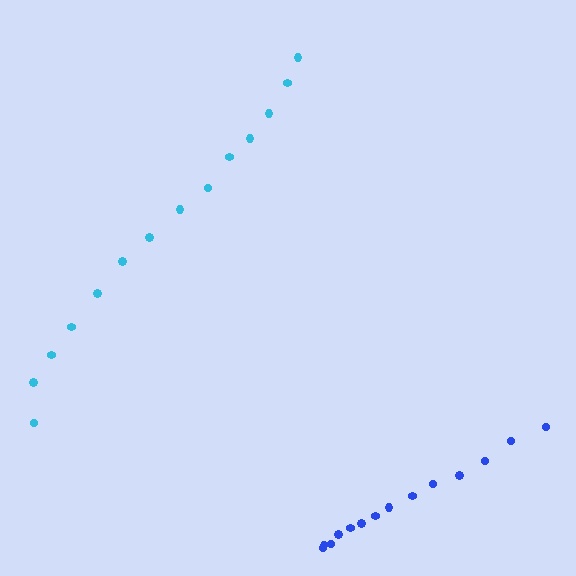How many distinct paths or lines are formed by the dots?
There are 2 distinct paths.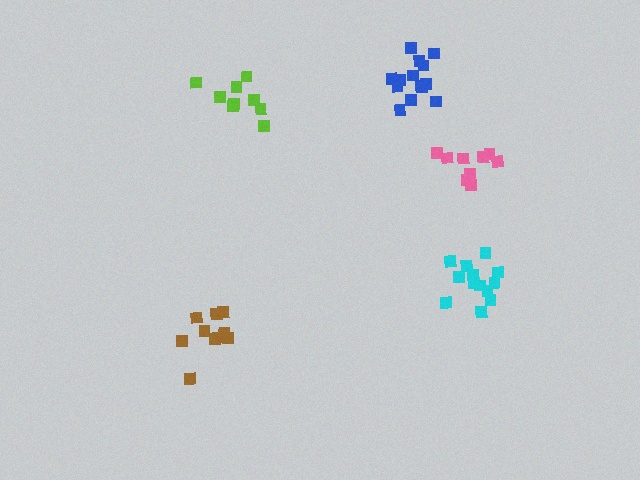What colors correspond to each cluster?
The clusters are colored: cyan, brown, lime, blue, pink.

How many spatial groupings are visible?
There are 5 spatial groupings.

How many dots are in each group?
Group 1: 13 dots, Group 2: 11 dots, Group 3: 9 dots, Group 4: 14 dots, Group 5: 9 dots (56 total).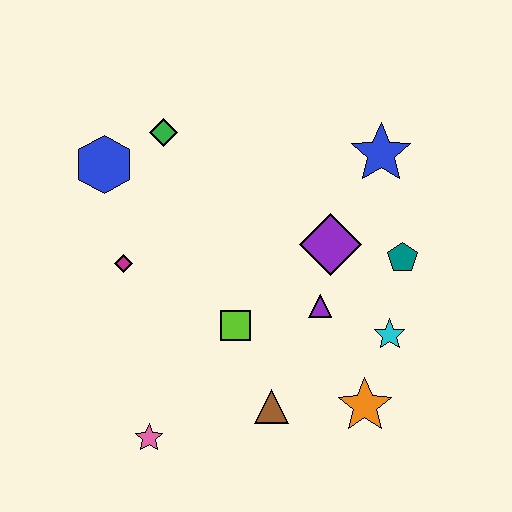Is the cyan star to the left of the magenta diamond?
No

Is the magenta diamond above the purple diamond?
No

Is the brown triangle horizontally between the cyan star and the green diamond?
Yes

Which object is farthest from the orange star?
The blue hexagon is farthest from the orange star.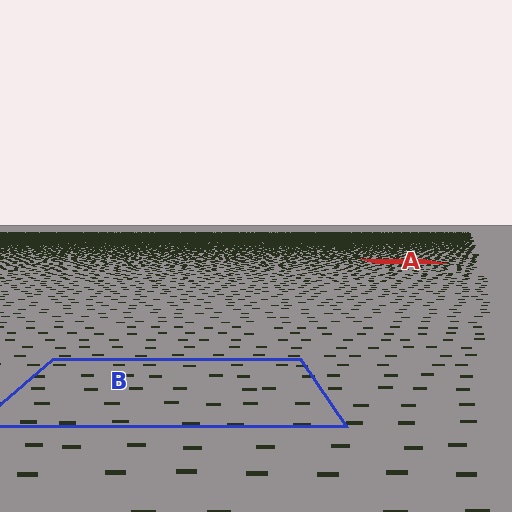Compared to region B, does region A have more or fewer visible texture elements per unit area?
Region A has more texture elements per unit area — they are packed more densely because it is farther away.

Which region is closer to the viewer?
Region B is closer. The texture elements there are larger and more spread out.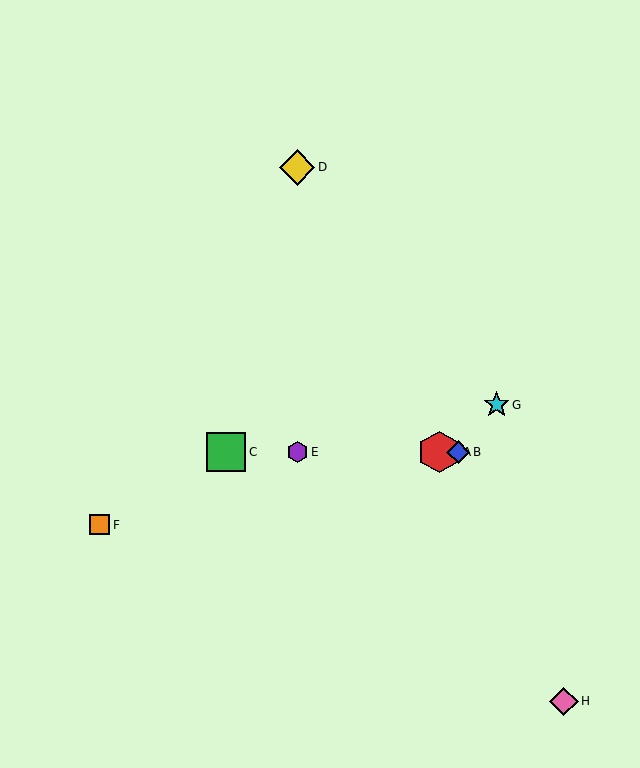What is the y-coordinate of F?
Object F is at y≈525.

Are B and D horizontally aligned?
No, B is at y≈452 and D is at y≈167.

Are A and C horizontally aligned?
Yes, both are at y≈452.